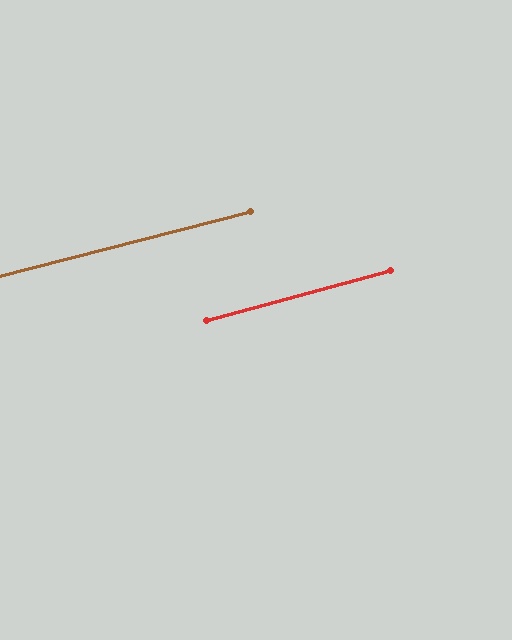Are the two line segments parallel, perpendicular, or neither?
Parallel — their directions differ by only 0.8°.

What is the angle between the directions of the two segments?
Approximately 1 degree.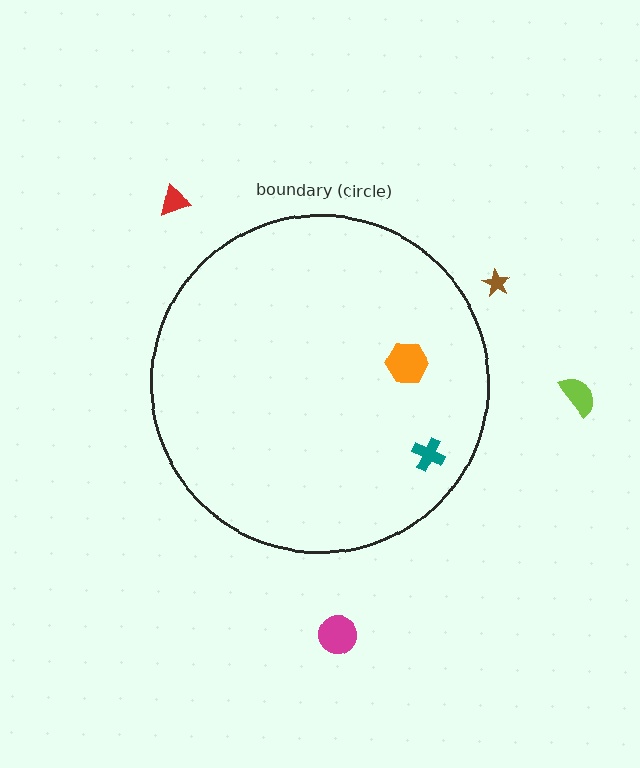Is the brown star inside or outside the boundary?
Outside.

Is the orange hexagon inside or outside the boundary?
Inside.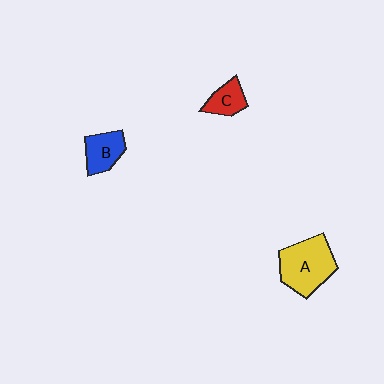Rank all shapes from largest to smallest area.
From largest to smallest: A (yellow), B (blue), C (red).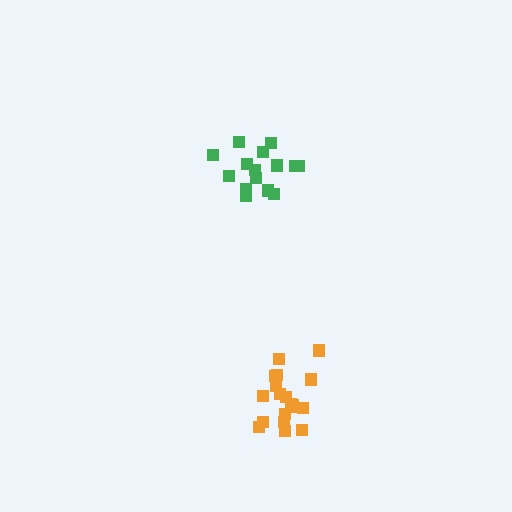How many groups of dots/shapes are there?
There are 2 groups.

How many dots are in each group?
Group 1: 15 dots, Group 2: 19 dots (34 total).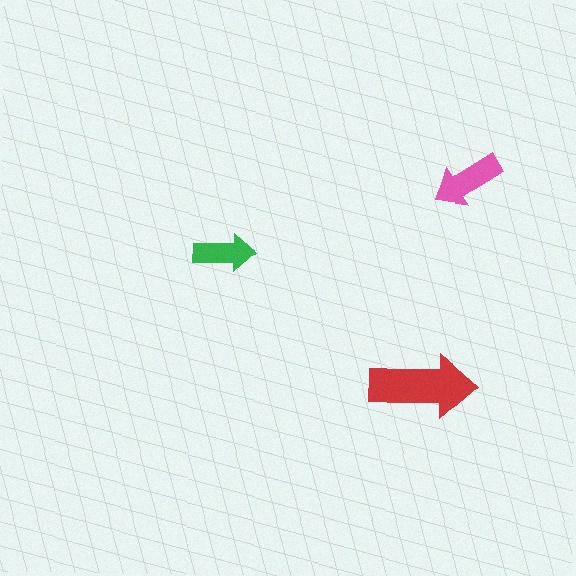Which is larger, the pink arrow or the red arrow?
The red one.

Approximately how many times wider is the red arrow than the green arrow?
About 1.5 times wider.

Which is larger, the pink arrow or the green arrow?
The pink one.